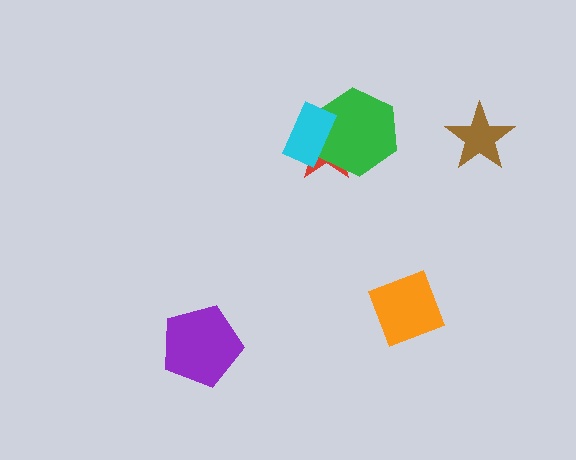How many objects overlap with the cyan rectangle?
2 objects overlap with the cyan rectangle.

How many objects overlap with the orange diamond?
0 objects overlap with the orange diamond.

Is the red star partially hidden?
Yes, it is partially covered by another shape.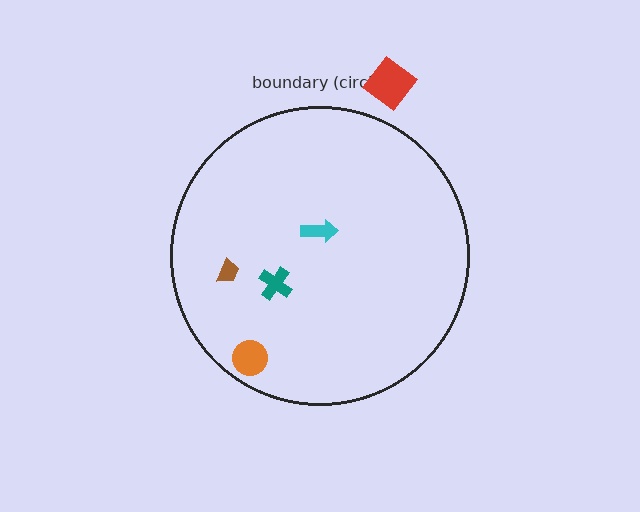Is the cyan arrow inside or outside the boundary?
Inside.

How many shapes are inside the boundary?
4 inside, 1 outside.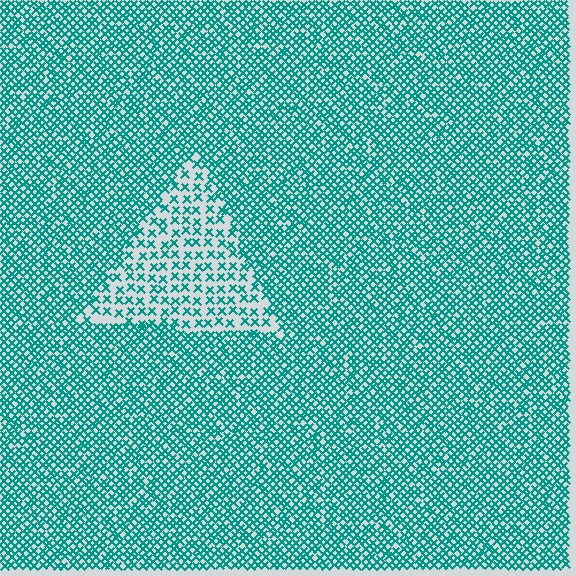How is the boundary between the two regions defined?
The boundary is defined by a change in element density (approximately 2.2x ratio). All elements are the same color, size, and shape.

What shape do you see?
I see a triangle.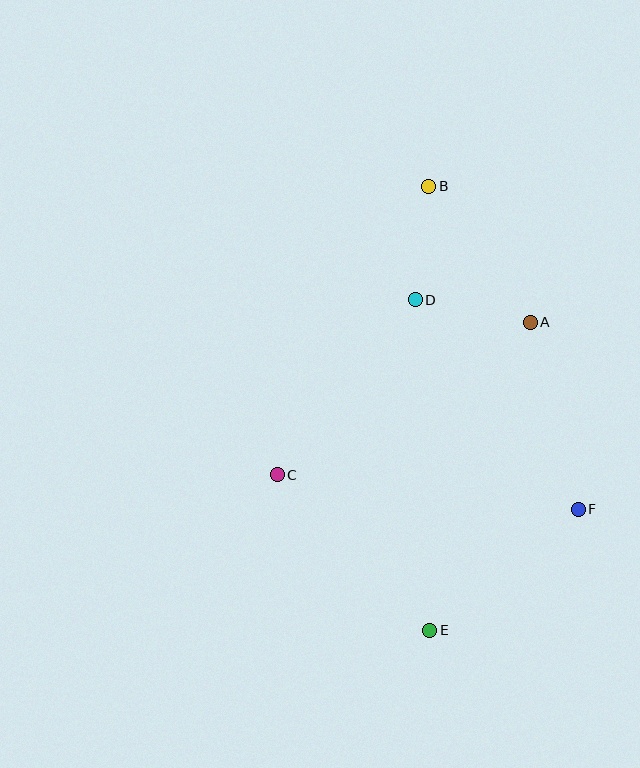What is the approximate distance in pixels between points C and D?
The distance between C and D is approximately 223 pixels.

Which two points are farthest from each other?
Points B and E are farthest from each other.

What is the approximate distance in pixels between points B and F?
The distance between B and F is approximately 356 pixels.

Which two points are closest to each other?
Points B and D are closest to each other.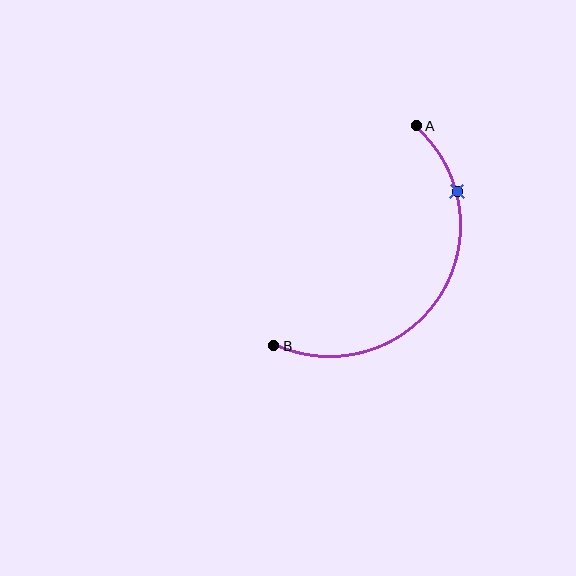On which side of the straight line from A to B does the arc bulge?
The arc bulges to the right of the straight line connecting A and B.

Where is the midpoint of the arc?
The arc midpoint is the point on the curve farthest from the straight line joining A and B. It sits to the right of that line.